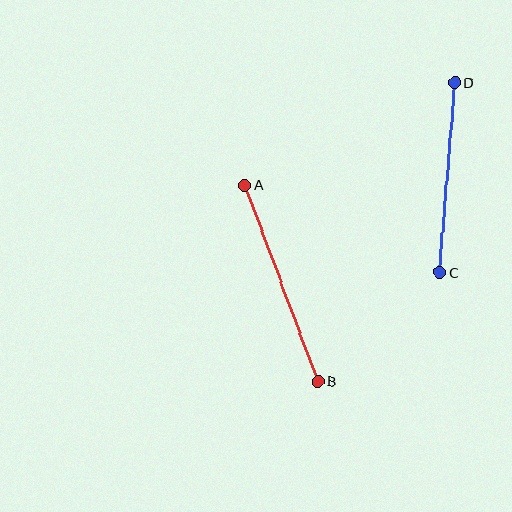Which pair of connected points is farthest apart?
Points A and B are farthest apart.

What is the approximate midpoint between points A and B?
The midpoint is at approximately (282, 283) pixels.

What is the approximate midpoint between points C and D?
The midpoint is at approximately (447, 178) pixels.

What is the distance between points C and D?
The distance is approximately 190 pixels.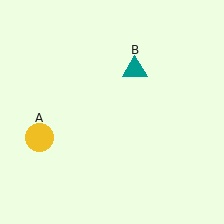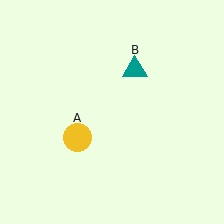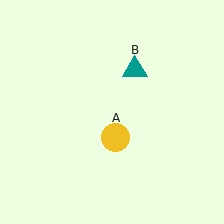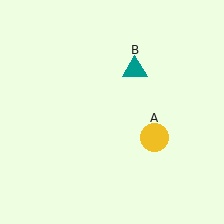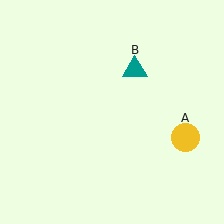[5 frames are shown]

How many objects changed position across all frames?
1 object changed position: yellow circle (object A).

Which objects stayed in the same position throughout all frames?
Teal triangle (object B) remained stationary.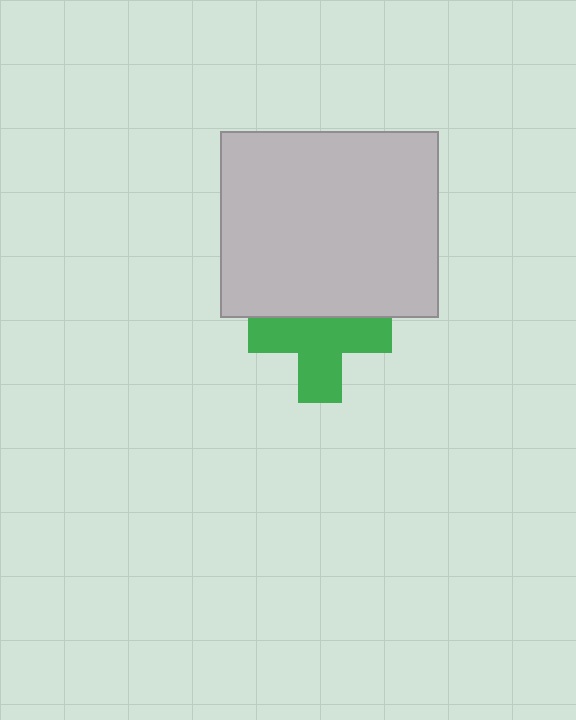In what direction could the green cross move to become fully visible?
The green cross could move down. That would shift it out from behind the light gray rectangle entirely.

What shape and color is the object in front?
The object in front is a light gray rectangle.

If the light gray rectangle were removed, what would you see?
You would see the complete green cross.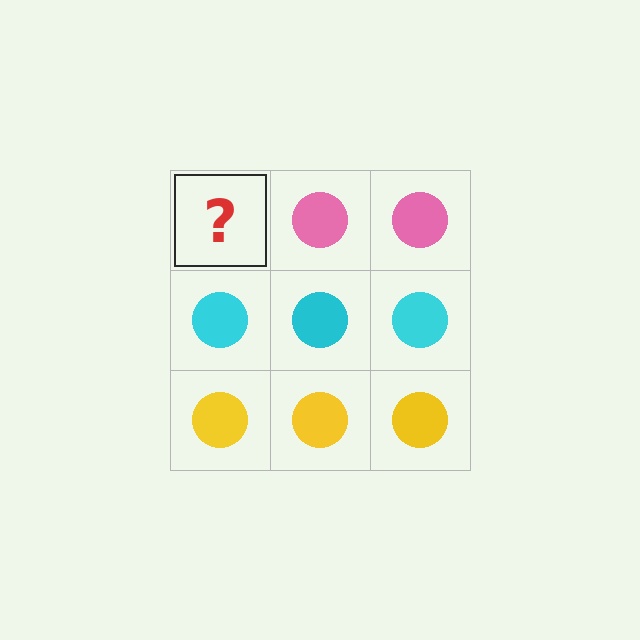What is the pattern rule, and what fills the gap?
The rule is that each row has a consistent color. The gap should be filled with a pink circle.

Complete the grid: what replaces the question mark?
The question mark should be replaced with a pink circle.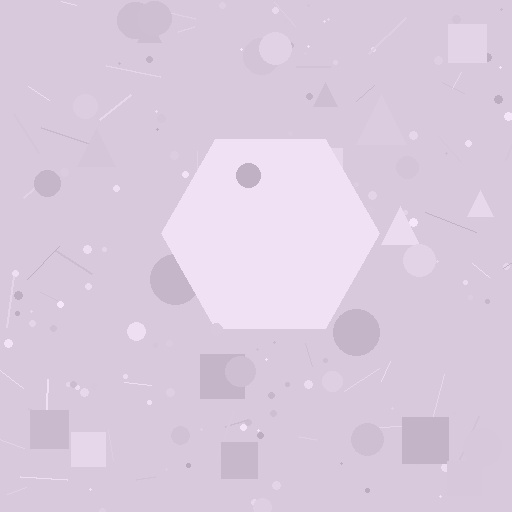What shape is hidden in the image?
A hexagon is hidden in the image.